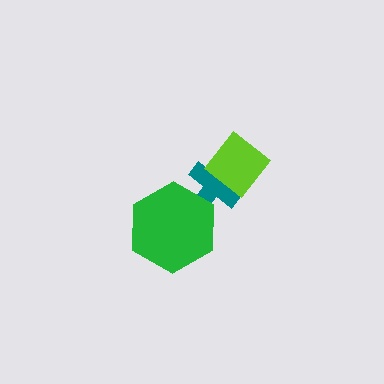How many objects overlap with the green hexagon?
1 object overlaps with the green hexagon.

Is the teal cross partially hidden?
Yes, it is partially covered by another shape.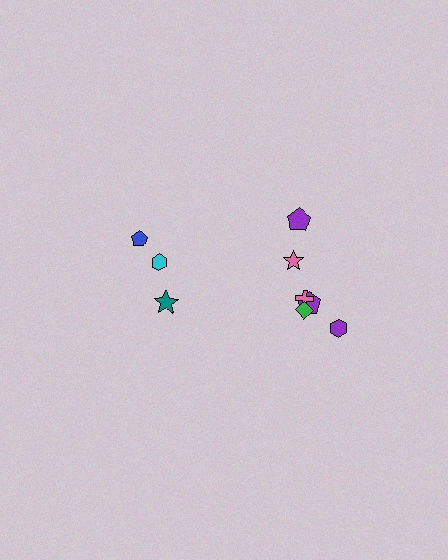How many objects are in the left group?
There are 3 objects.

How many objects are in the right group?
There are 6 objects.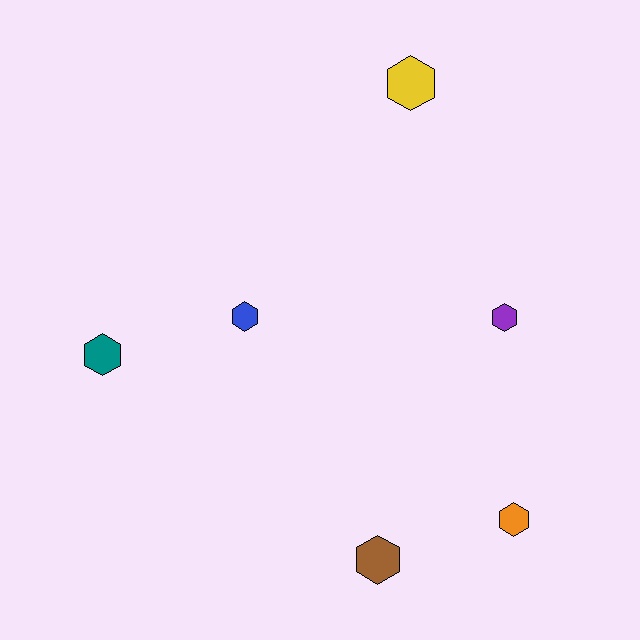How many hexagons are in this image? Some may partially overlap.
There are 6 hexagons.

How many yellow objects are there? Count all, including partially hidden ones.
There is 1 yellow object.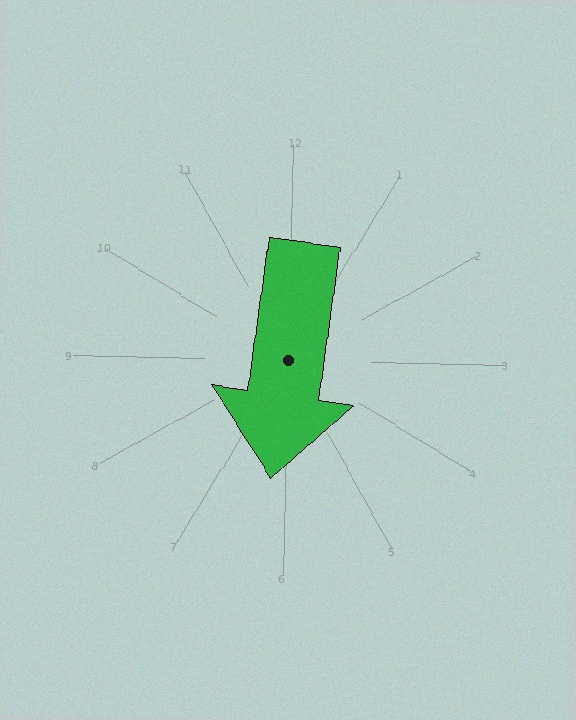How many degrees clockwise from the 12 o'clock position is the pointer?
Approximately 187 degrees.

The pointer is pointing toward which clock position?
Roughly 6 o'clock.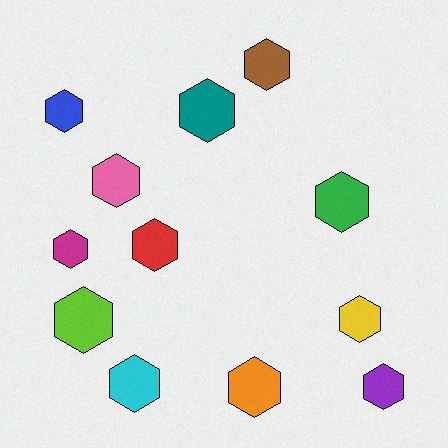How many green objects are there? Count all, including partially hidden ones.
There is 1 green object.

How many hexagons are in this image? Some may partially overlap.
There are 12 hexagons.